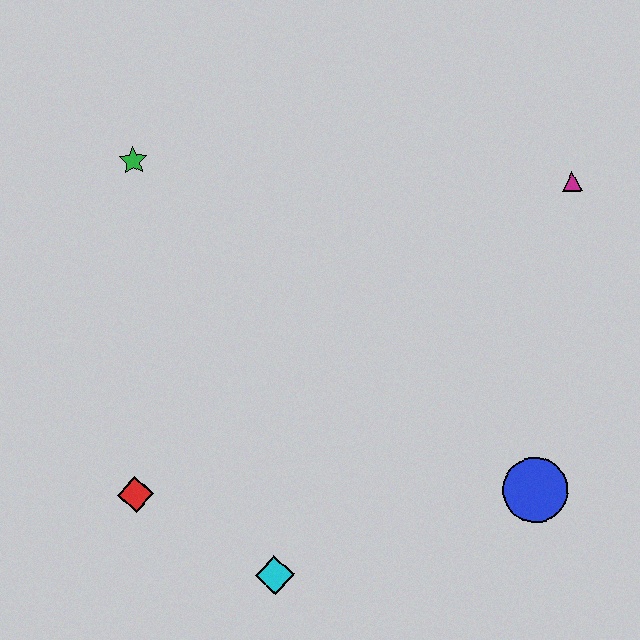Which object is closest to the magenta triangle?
The blue circle is closest to the magenta triangle.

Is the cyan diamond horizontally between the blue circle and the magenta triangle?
No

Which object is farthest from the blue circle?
The green star is farthest from the blue circle.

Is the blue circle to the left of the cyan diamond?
No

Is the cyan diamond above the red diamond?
No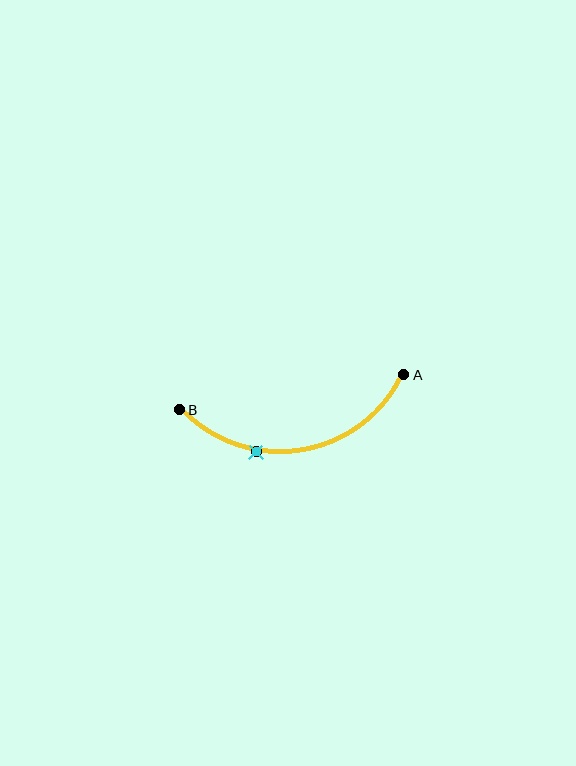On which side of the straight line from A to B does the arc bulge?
The arc bulges below the straight line connecting A and B.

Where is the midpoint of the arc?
The arc midpoint is the point on the curve farthest from the straight line joining A and B. It sits below that line.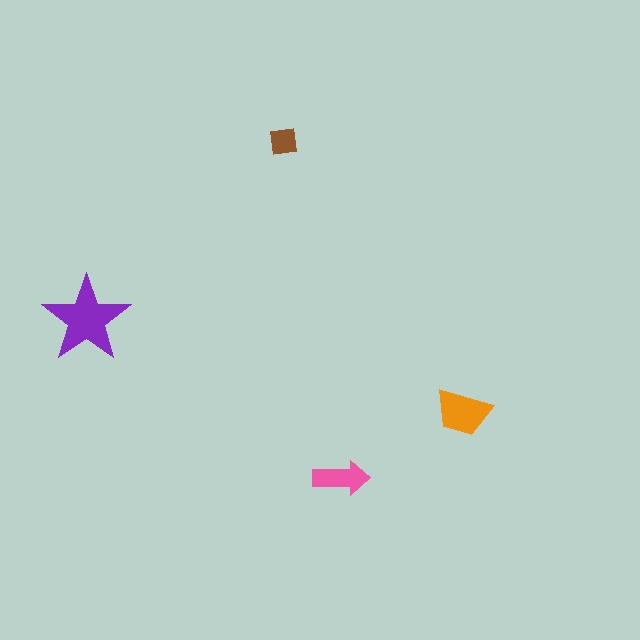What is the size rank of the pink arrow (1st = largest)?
3rd.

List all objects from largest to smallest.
The purple star, the orange trapezoid, the pink arrow, the brown square.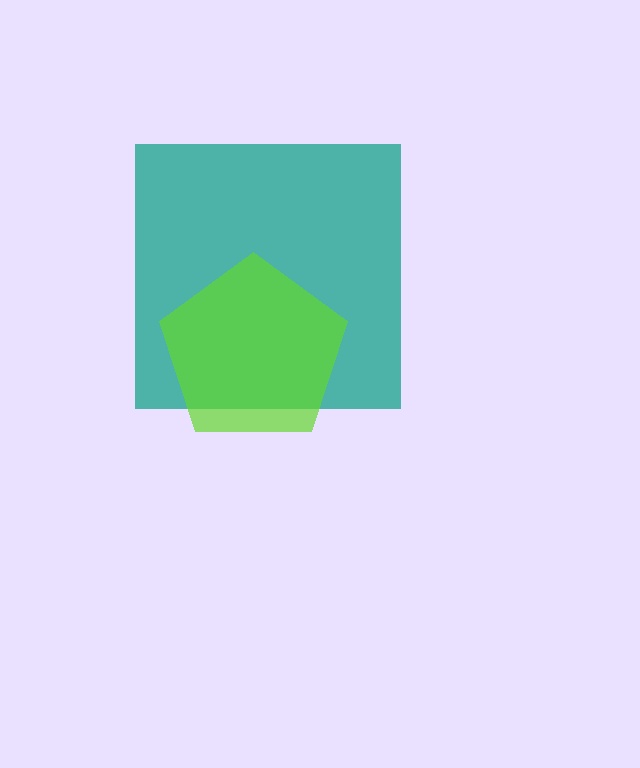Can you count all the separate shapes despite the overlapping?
Yes, there are 2 separate shapes.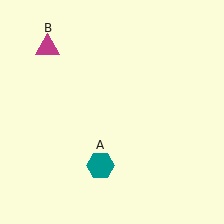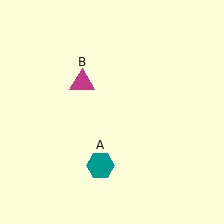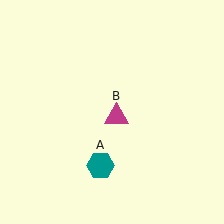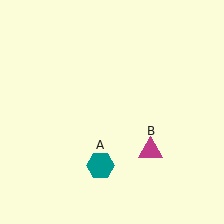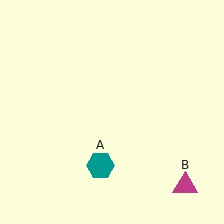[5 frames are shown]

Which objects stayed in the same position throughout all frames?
Teal hexagon (object A) remained stationary.